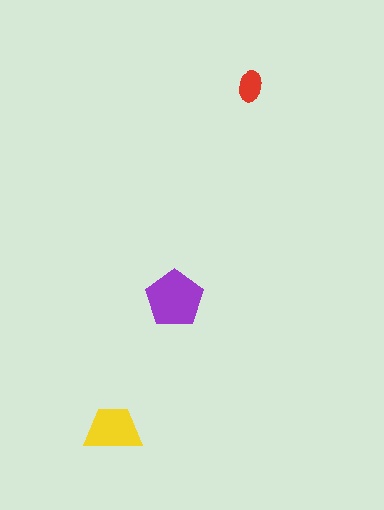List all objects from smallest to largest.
The red ellipse, the yellow trapezoid, the purple pentagon.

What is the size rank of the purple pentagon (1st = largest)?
1st.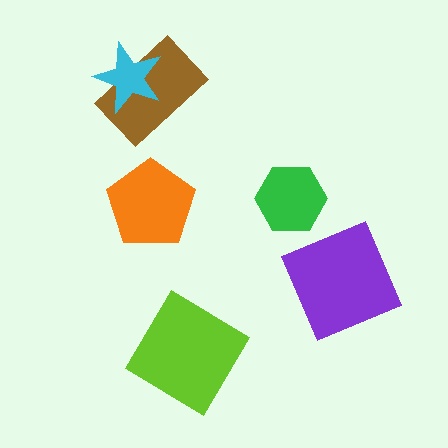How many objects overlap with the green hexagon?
0 objects overlap with the green hexagon.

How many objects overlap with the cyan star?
1 object overlaps with the cyan star.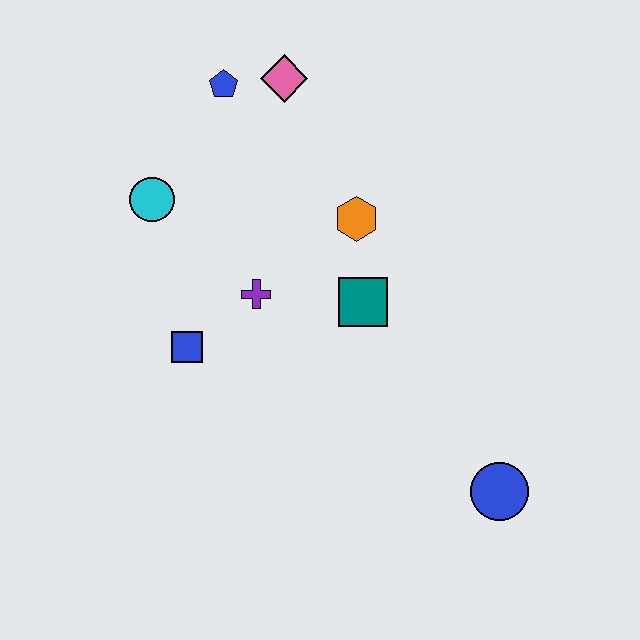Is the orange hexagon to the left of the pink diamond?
No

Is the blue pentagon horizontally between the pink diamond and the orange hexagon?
No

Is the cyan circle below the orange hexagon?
No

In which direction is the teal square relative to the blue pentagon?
The teal square is below the blue pentagon.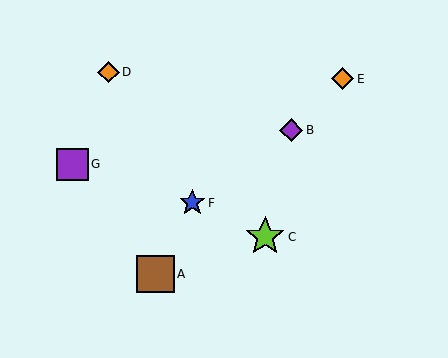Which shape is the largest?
The lime star (labeled C) is the largest.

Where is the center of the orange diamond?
The center of the orange diamond is at (343, 79).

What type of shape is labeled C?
Shape C is a lime star.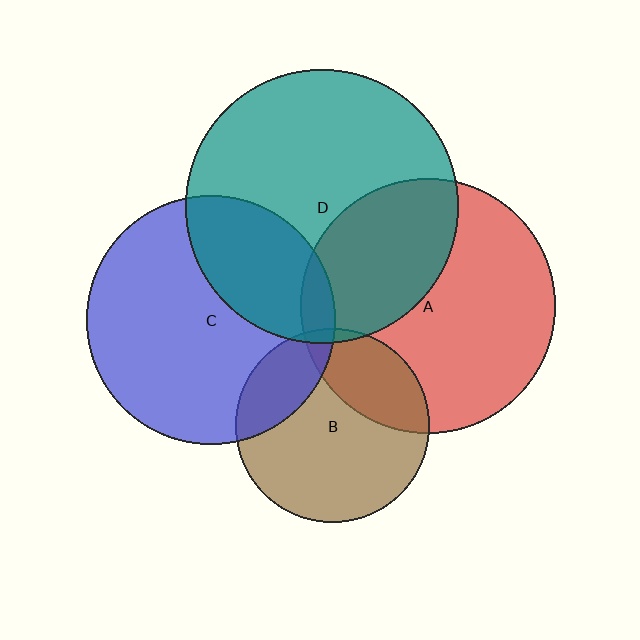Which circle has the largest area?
Circle D (teal).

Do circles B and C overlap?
Yes.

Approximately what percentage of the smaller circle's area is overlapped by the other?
Approximately 20%.